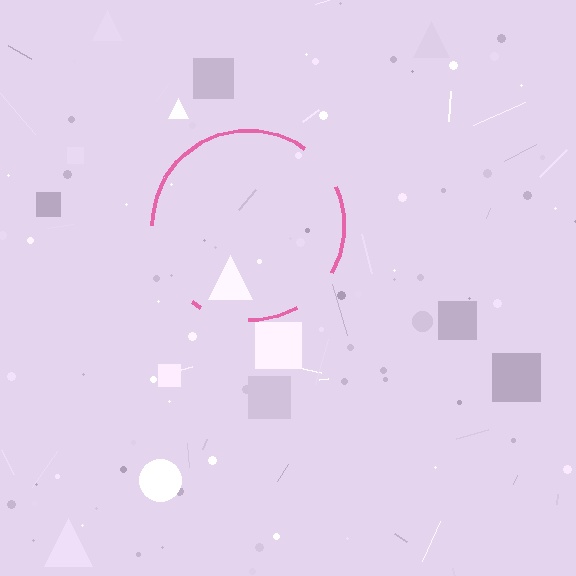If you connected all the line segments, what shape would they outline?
They would outline a circle.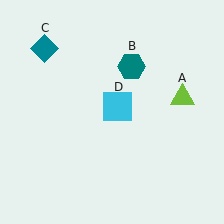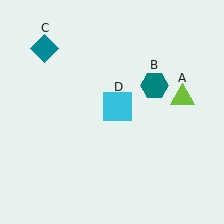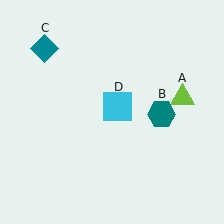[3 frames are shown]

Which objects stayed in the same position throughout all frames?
Lime triangle (object A) and teal diamond (object C) and cyan square (object D) remained stationary.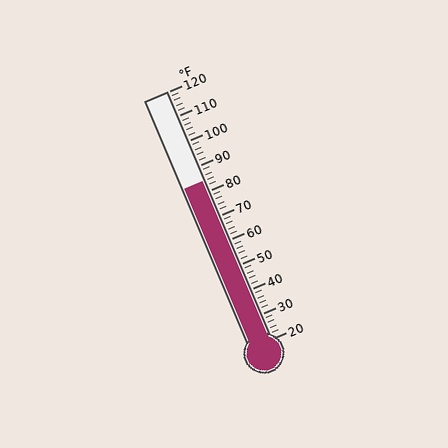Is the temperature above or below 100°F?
The temperature is below 100°F.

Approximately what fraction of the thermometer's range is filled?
The thermometer is filled to approximately 65% of its range.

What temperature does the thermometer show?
The thermometer shows approximately 84°F.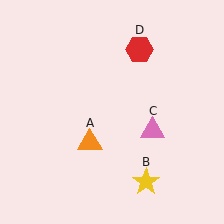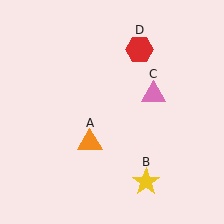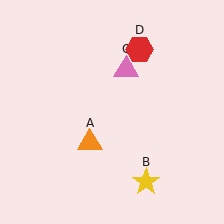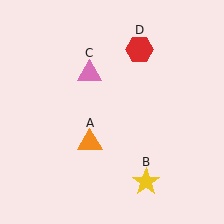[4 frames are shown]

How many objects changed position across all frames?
1 object changed position: pink triangle (object C).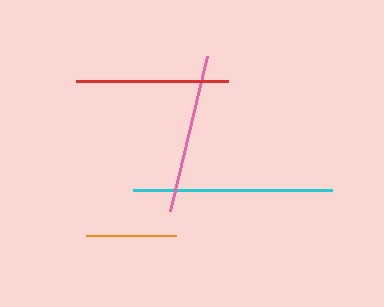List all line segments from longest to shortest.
From longest to shortest: cyan, pink, red, orange.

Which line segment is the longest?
The cyan line is the longest at approximately 200 pixels.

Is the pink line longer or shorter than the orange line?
The pink line is longer than the orange line.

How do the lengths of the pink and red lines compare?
The pink and red lines are approximately the same length.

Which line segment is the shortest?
The orange line is the shortest at approximately 90 pixels.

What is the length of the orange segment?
The orange segment is approximately 90 pixels long.